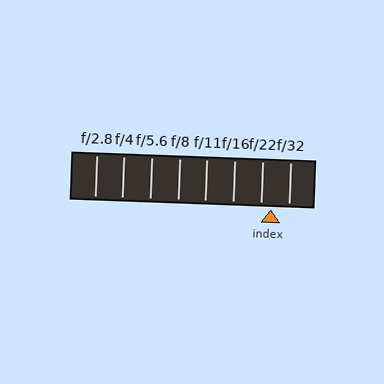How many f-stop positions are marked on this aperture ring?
There are 8 f-stop positions marked.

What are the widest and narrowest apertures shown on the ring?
The widest aperture shown is f/2.8 and the narrowest is f/32.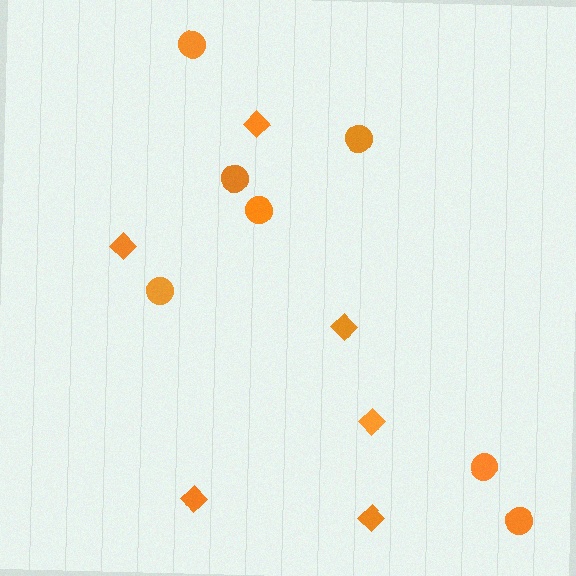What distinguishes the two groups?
There are 2 groups: one group of circles (7) and one group of diamonds (6).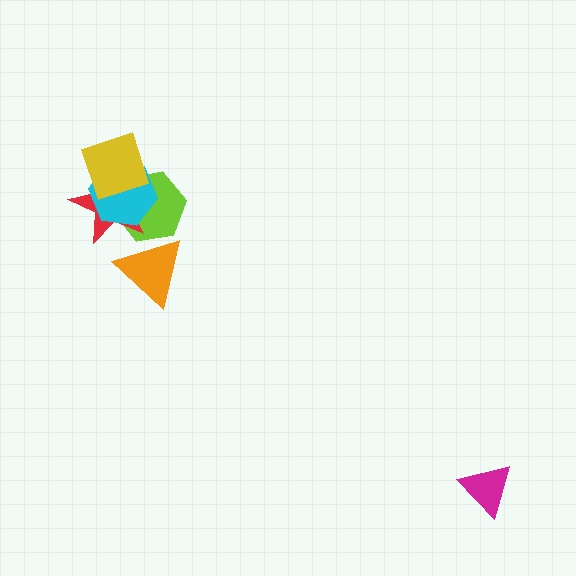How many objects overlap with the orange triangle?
1 object overlaps with the orange triangle.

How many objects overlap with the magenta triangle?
0 objects overlap with the magenta triangle.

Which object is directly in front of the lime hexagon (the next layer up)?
The red star is directly in front of the lime hexagon.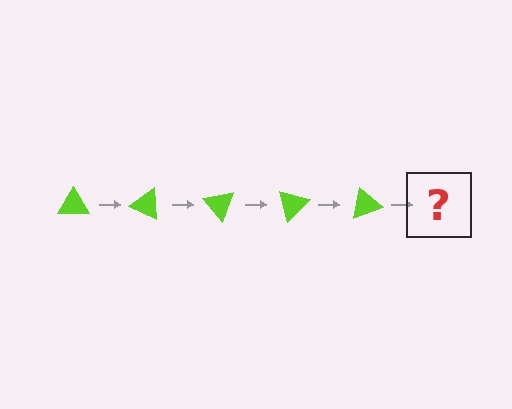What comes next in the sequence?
The next element should be a lime triangle rotated 125 degrees.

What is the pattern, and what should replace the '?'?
The pattern is that the triangle rotates 25 degrees each step. The '?' should be a lime triangle rotated 125 degrees.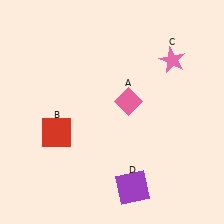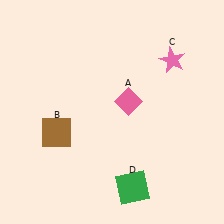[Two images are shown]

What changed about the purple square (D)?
In Image 1, D is purple. In Image 2, it changed to green.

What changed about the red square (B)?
In Image 1, B is red. In Image 2, it changed to brown.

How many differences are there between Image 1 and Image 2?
There are 2 differences between the two images.